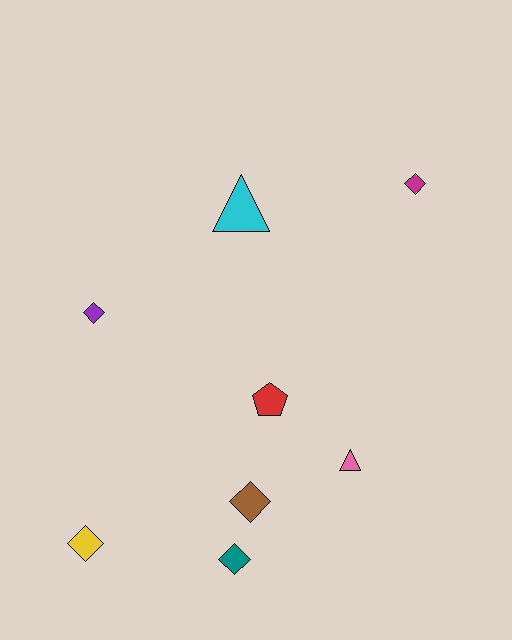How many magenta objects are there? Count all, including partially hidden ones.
There is 1 magenta object.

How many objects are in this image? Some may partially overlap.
There are 8 objects.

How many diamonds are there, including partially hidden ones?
There are 5 diamonds.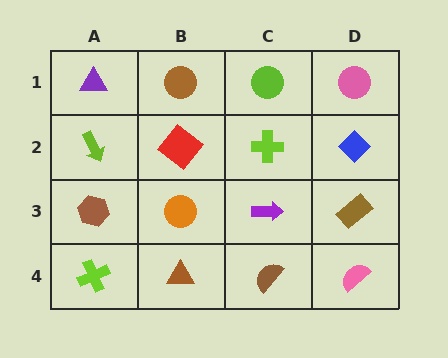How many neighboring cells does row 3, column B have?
4.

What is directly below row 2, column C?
A purple arrow.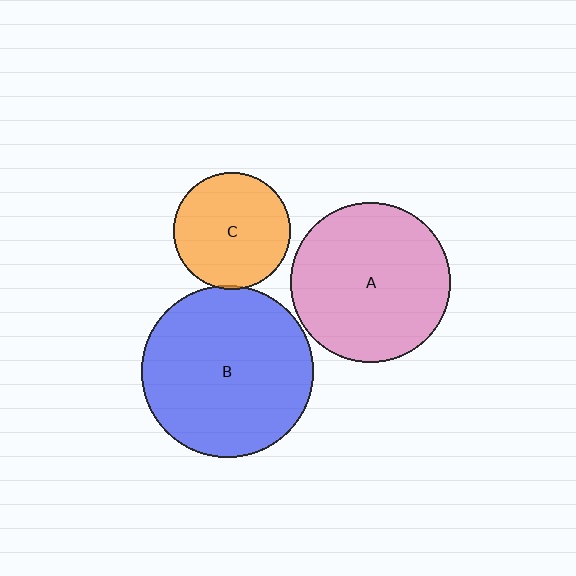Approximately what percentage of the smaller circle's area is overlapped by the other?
Approximately 5%.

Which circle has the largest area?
Circle B (blue).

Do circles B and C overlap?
Yes.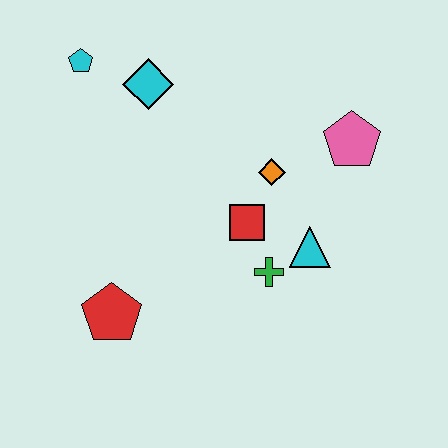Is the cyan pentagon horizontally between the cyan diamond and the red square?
No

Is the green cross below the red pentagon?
No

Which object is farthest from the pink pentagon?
The red pentagon is farthest from the pink pentagon.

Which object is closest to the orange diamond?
The red square is closest to the orange diamond.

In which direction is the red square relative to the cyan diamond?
The red square is below the cyan diamond.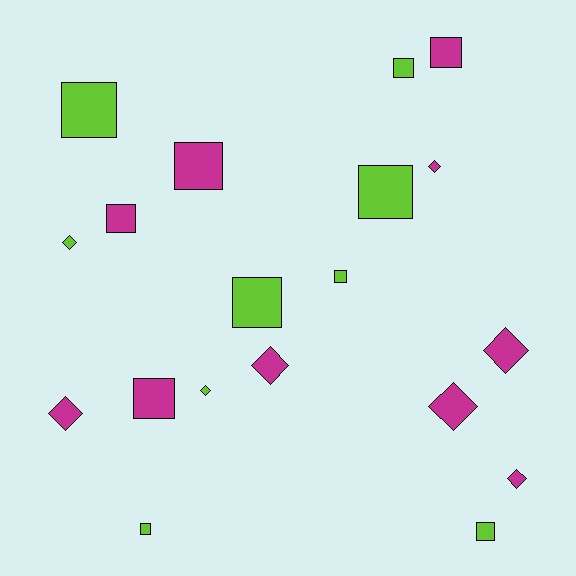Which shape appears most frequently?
Square, with 11 objects.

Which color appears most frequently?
Magenta, with 10 objects.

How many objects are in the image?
There are 19 objects.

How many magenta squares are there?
There are 4 magenta squares.